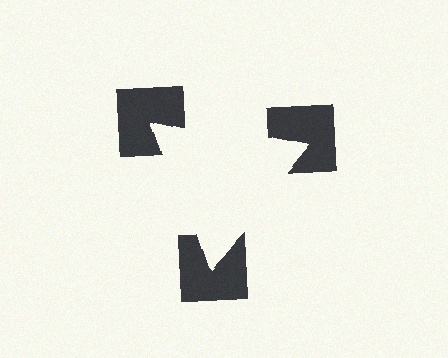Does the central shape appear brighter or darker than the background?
It typically appears slightly brighter than the background, even though no actual brightness change is drawn.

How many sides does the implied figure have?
3 sides.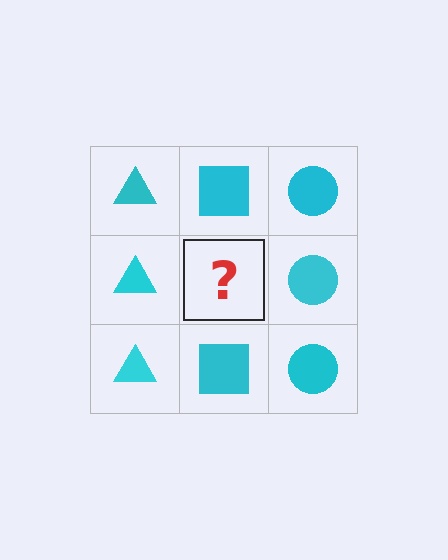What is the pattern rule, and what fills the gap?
The rule is that each column has a consistent shape. The gap should be filled with a cyan square.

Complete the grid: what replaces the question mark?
The question mark should be replaced with a cyan square.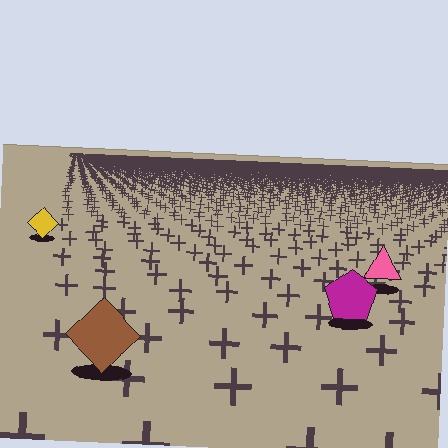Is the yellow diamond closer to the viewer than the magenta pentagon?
No. The magenta pentagon is closer — you can tell from the texture gradient: the ground texture is coarser near it.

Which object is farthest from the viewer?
The yellow diamond is farthest from the viewer. It appears smaller and the ground texture around it is denser.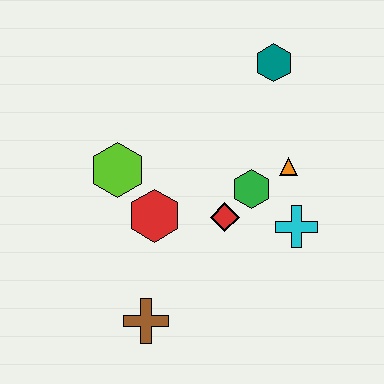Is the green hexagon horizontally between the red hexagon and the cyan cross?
Yes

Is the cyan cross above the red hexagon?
No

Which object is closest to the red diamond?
The green hexagon is closest to the red diamond.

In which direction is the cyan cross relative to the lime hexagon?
The cyan cross is to the right of the lime hexagon.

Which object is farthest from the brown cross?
The teal hexagon is farthest from the brown cross.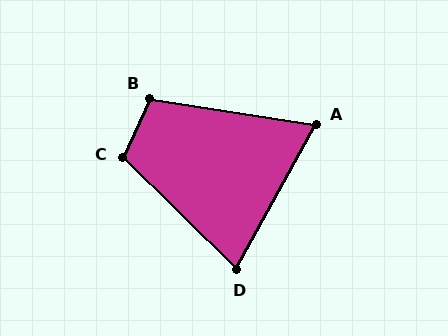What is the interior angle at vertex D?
Approximately 74 degrees (acute).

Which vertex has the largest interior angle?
C, at approximately 110 degrees.